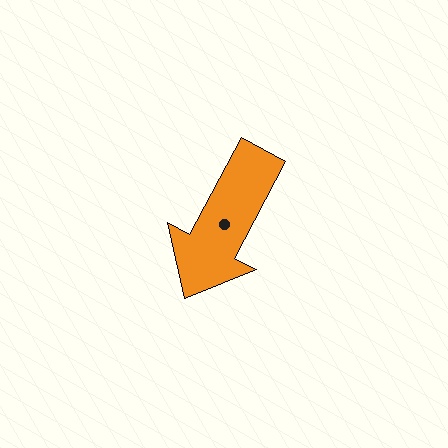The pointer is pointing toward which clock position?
Roughly 7 o'clock.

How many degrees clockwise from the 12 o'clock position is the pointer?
Approximately 208 degrees.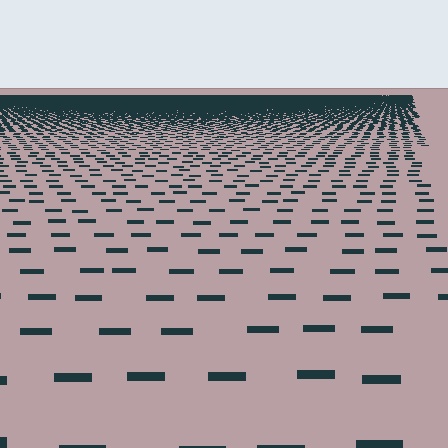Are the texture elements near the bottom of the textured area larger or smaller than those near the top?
Larger. Near the bottom, elements are closer to the viewer and appear at a bigger on-screen size.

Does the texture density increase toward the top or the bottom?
Density increases toward the top.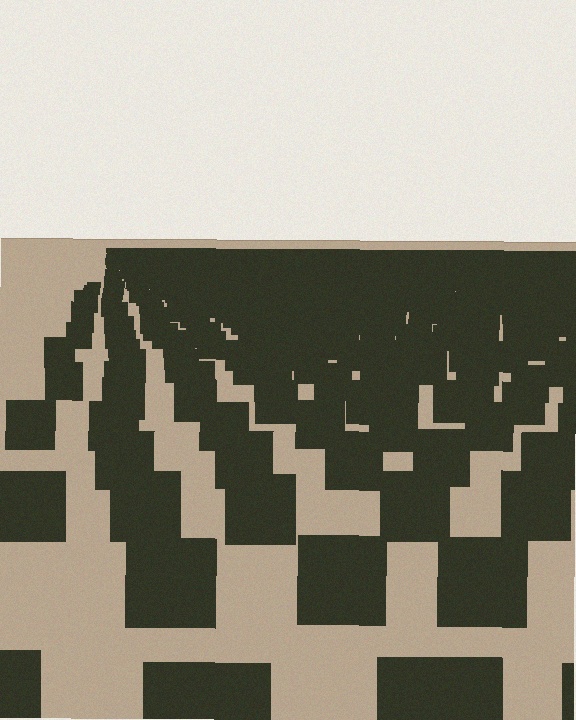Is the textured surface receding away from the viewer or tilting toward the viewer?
The surface is receding away from the viewer. Texture elements get smaller and denser toward the top.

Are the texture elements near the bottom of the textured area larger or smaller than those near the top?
Larger. Near the bottom, elements are closer to the viewer and appear at a bigger on-screen size.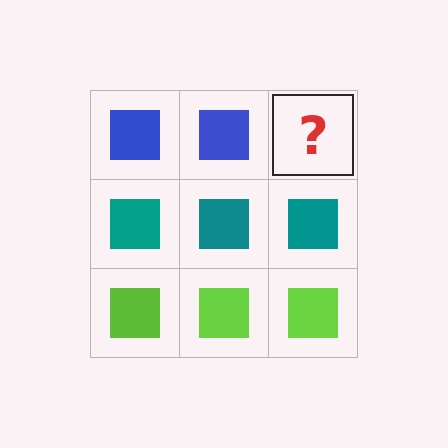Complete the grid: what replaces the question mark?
The question mark should be replaced with a blue square.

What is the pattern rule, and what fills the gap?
The rule is that each row has a consistent color. The gap should be filled with a blue square.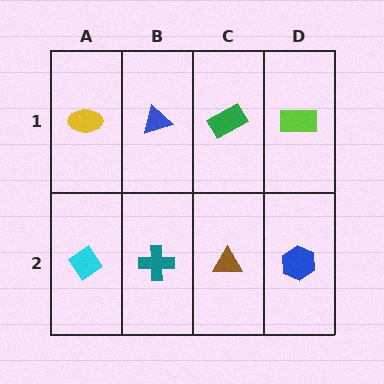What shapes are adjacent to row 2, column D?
A lime rectangle (row 1, column D), a brown triangle (row 2, column C).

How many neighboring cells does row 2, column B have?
3.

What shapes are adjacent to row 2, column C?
A green rectangle (row 1, column C), a teal cross (row 2, column B), a blue hexagon (row 2, column D).